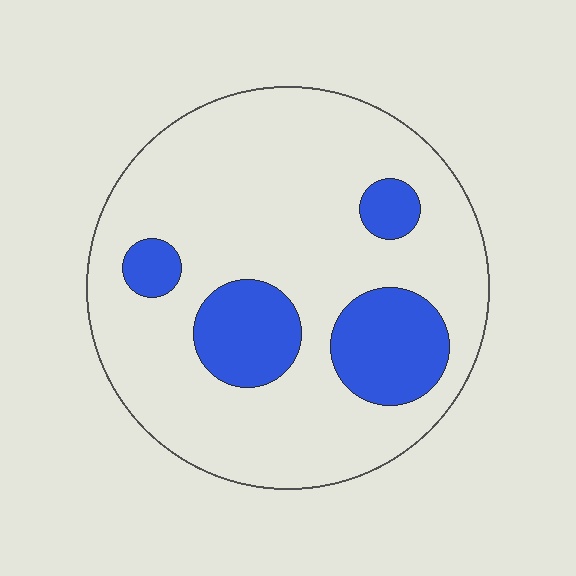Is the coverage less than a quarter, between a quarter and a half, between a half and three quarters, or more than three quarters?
Less than a quarter.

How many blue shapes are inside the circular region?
4.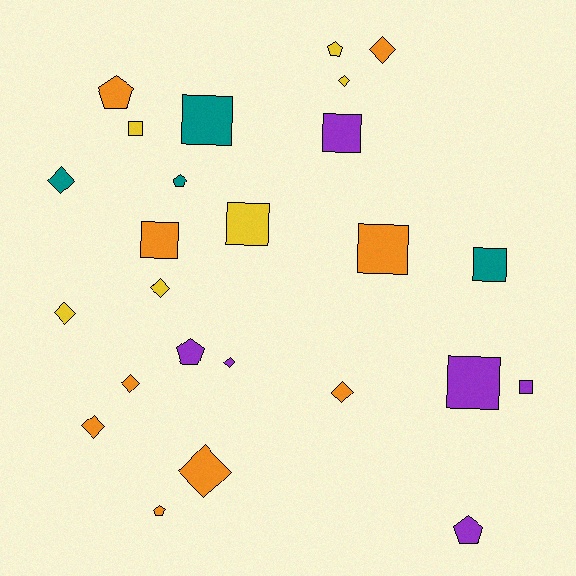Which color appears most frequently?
Orange, with 9 objects.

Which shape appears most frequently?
Diamond, with 10 objects.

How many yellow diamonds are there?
There are 3 yellow diamonds.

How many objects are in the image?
There are 25 objects.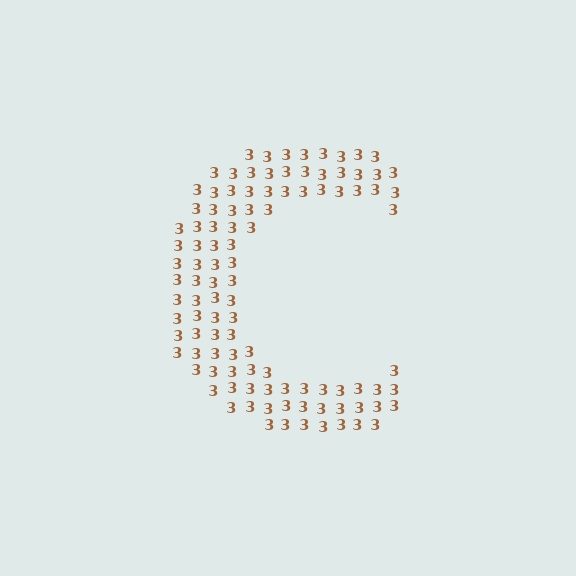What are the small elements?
The small elements are digit 3's.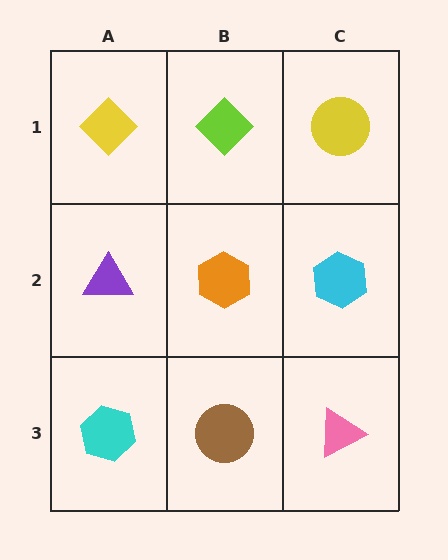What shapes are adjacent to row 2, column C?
A yellow circle (row 1, column C), a pink triangle (row 3, column C), an orange hexagon (row 2, column B).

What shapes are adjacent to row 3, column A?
A purple triangle (row 2, column A), a brown circle (row 3, column B).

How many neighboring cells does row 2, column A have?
3.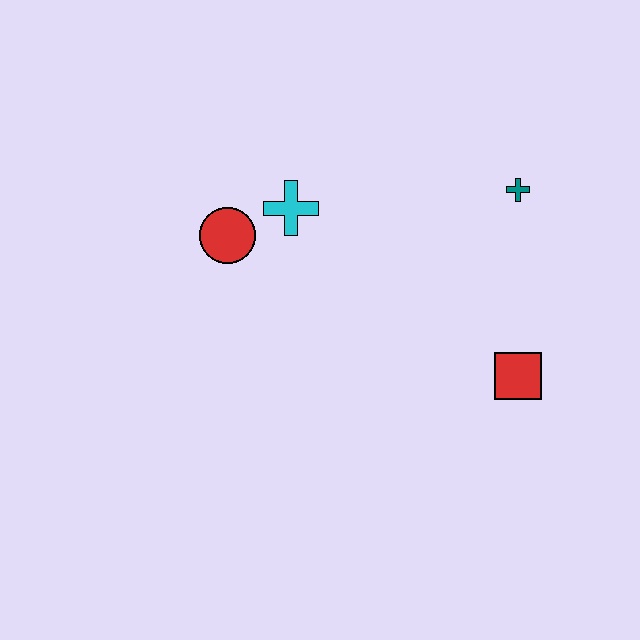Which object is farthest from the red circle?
The red square is farthest from the red circle.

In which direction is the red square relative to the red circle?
The red square is to the right of the red circle.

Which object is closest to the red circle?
The cyan cross is closest to the red circle.